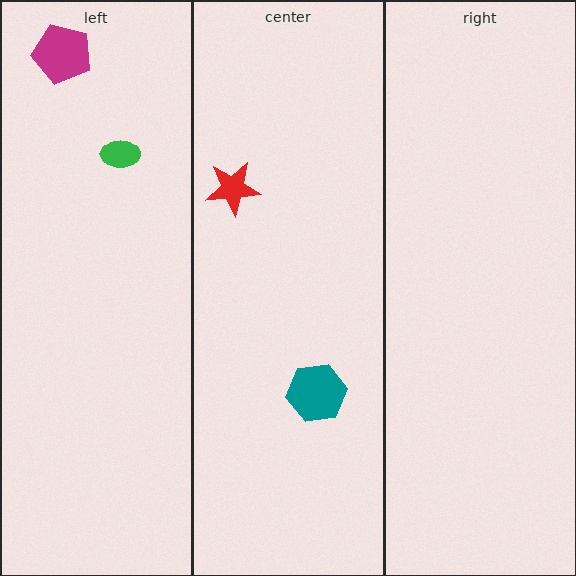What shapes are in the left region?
The magenta pentagon, the green ellipse.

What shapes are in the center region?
The teal hexagon, the red star.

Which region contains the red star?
The center region.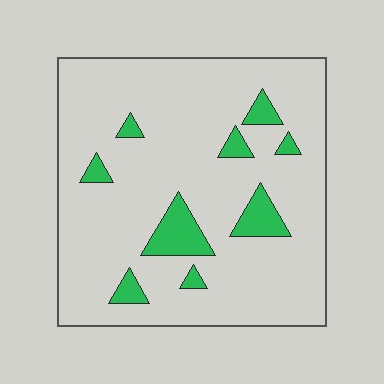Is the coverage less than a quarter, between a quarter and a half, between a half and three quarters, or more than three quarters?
Less than a quarter.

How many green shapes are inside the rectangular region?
9.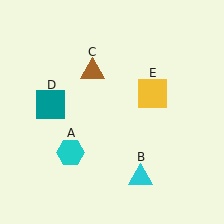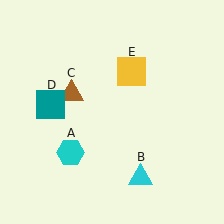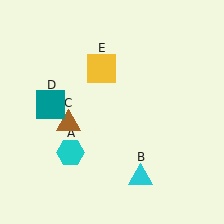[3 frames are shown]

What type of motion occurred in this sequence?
The brown triangle (object C), yellow square (object E) rotated counterclockwise around the center of the scene.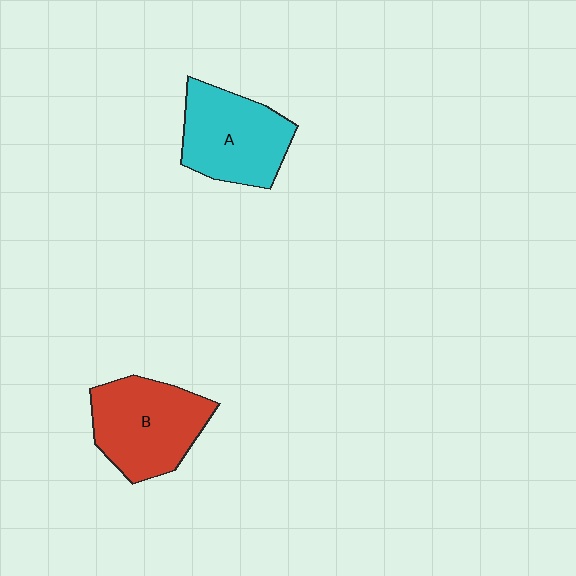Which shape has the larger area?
Shape B (red).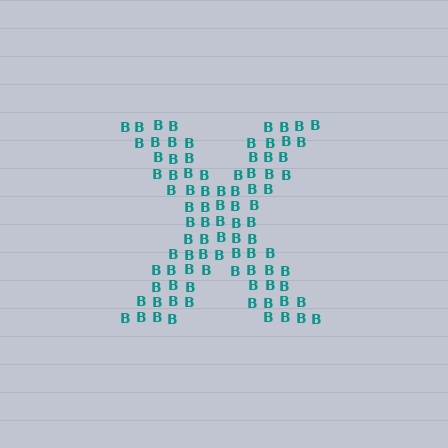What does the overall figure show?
The overall figure shows the letter X.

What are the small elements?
The small elements are letter B's.